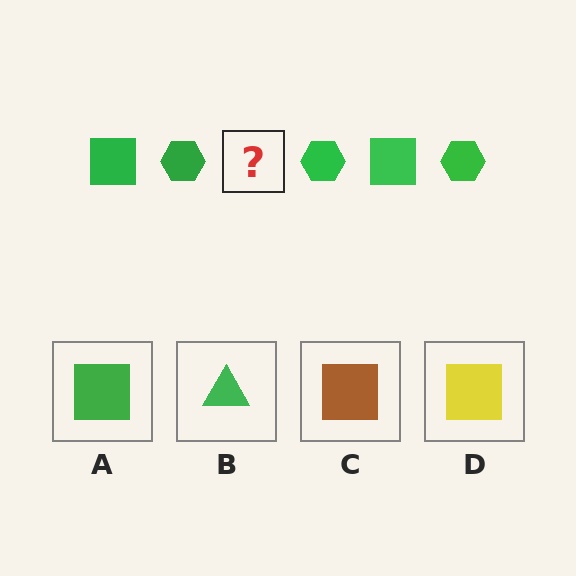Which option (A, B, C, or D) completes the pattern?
A.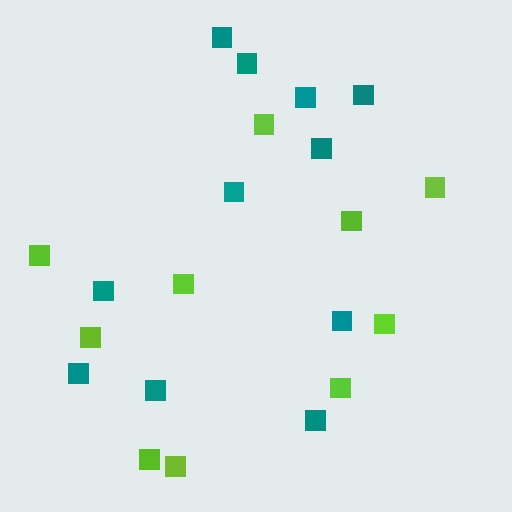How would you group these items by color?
There are 2 groups: one group of teal squares (11) and one group of lime squares (10).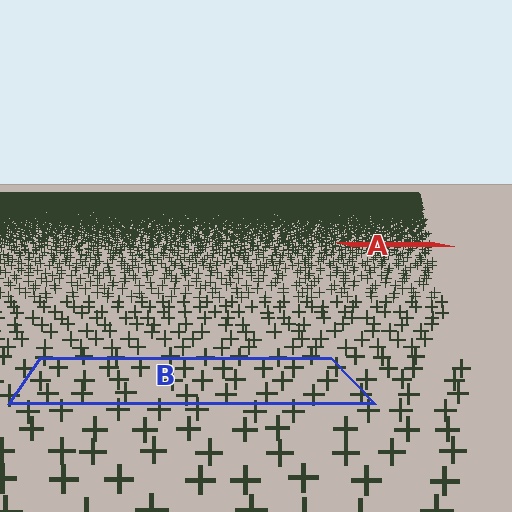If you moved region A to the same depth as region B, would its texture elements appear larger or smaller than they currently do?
They would appear larger. At a closer depth, the same texture elements are projected at a bigger on-screen size.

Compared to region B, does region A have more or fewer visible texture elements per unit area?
Region A has more texture elements per unit area — they are packed more densely because it is farther away.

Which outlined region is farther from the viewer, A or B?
Region A is farther from the viewer — the texture elements inside it appear smaller and more densely packed.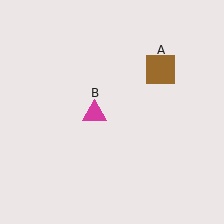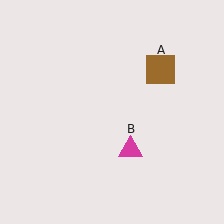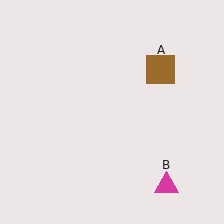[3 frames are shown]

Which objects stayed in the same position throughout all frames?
Brown square (object A) remained stationary.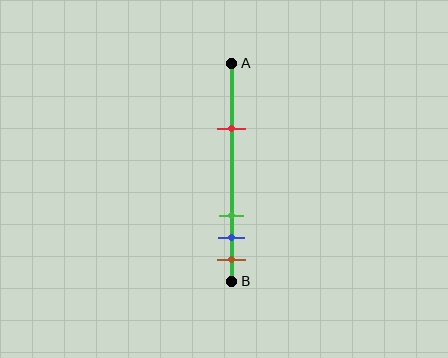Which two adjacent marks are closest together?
The blue and brown marks are the closest adjacent pair.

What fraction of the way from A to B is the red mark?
The red mark is approximately 30% (0.3) of the way from A to B.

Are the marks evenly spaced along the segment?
No, the marks are not evenly spaced.